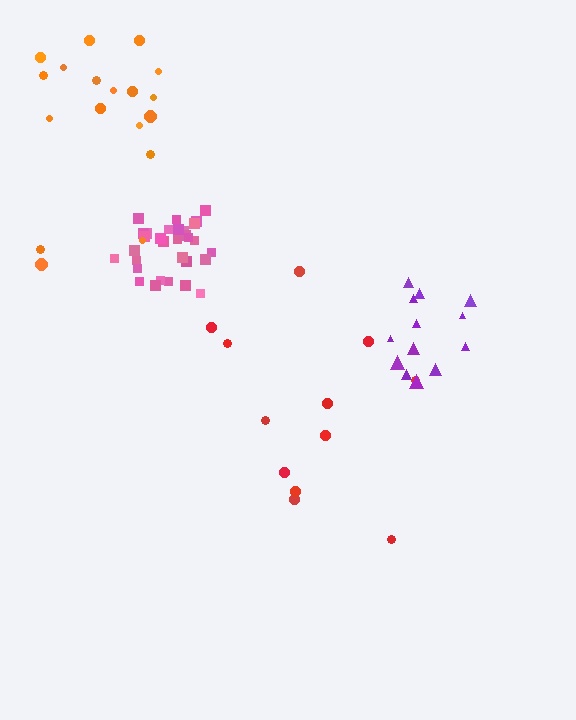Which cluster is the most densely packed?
Pink.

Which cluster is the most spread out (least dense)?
Red.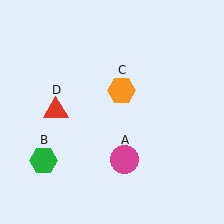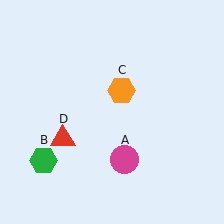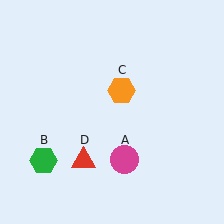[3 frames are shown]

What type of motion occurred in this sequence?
The red triangle (object D) rotated counterclockwise around the center of the scene.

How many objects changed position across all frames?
1 object changed position: red triangle (object D).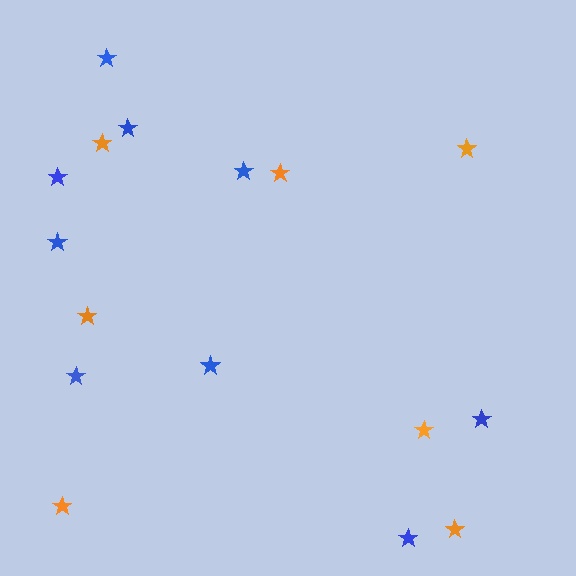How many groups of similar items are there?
There are 2 groups: one group of orange stars (7) and one group of blue stars (9).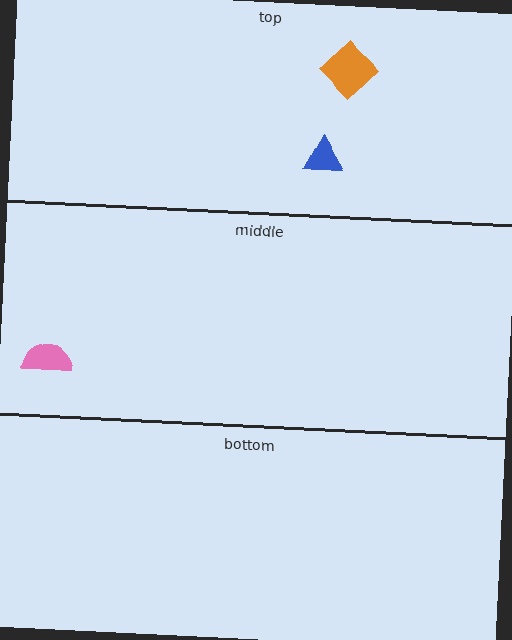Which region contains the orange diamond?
The top region.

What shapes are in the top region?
The blue triangle, the orange diamond.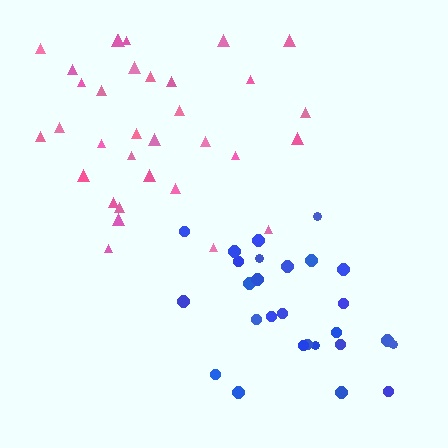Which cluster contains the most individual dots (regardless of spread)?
Pink (33).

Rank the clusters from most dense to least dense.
blue, pink.